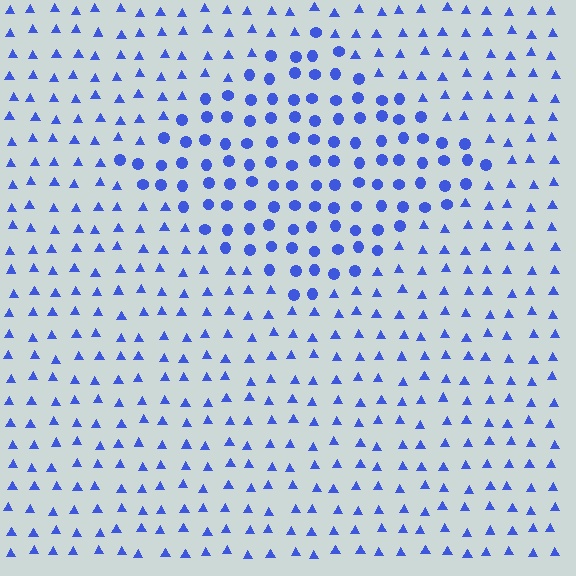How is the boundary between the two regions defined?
The boundary is defined by a change in element shape: circles inside vs. triangles outside. All elements share the same color and spacing.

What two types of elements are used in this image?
The image uses circles inside the diamond region and triangles outside it.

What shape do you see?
I see a diamond.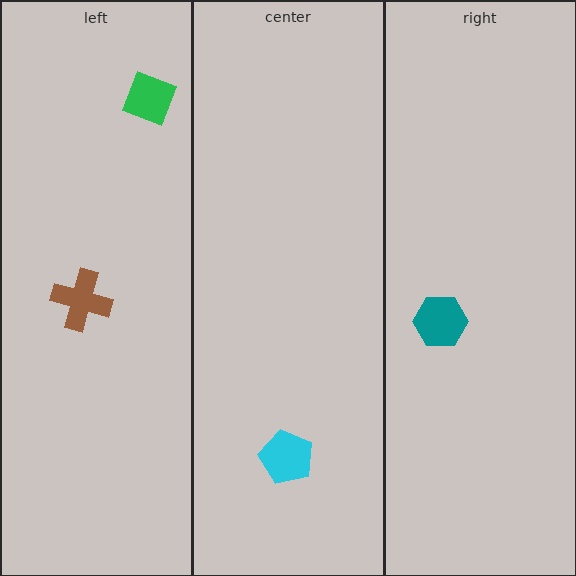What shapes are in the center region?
The cyan pentagon.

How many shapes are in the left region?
2.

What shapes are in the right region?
The teal hexagon.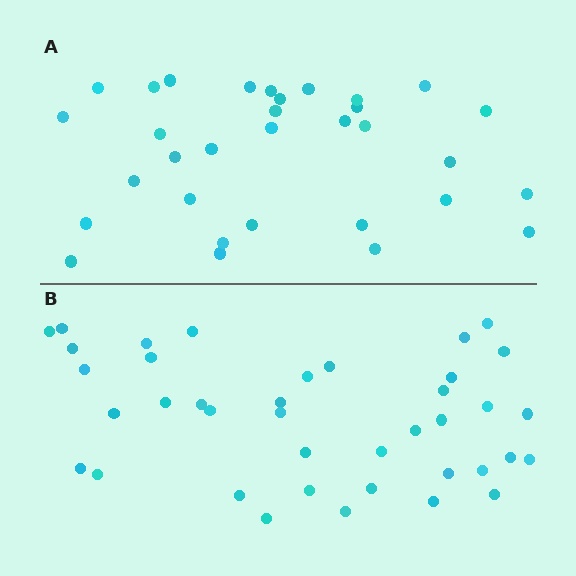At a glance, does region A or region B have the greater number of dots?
Region B (the bottom region) has more dots.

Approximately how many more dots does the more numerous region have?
Region B has roughly 8 or so more dots than region A.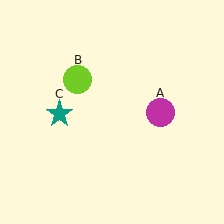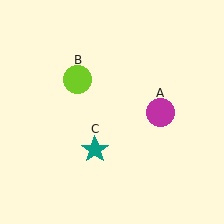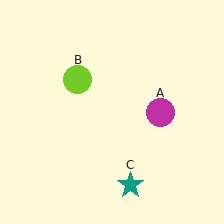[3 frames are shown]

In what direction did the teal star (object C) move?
The teal star (object C) moved down and to the right.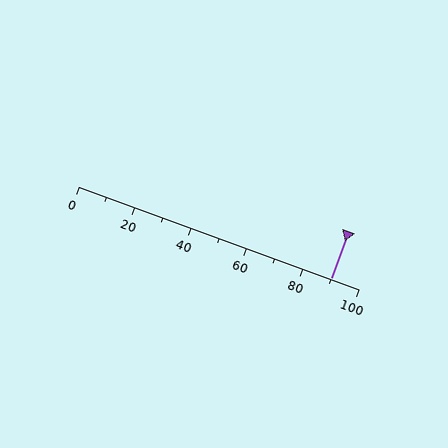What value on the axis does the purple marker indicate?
The marker indicates approximately 90.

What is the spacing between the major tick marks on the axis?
The major ticks are spaced 20 apart.